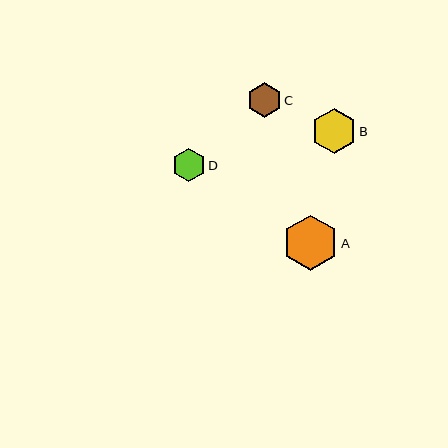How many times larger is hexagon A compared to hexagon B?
Hexagon A is approximately 1.2 times the size of hexagon B.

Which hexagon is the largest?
Hexagon A is the largest with a size of approximately 56 pixels.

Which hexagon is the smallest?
Hexagon D is the smallest with a size of approximately 33 pixels.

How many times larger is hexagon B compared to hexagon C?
Hexagon B is approximately 1.3 times the size of hexagon C.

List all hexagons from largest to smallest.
From largest to smallest: A, B, C, D.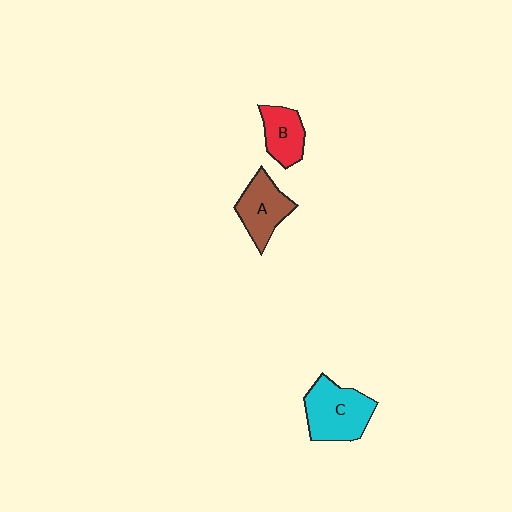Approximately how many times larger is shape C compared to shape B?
Approximately 1.6 times.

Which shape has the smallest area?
Shape B (red).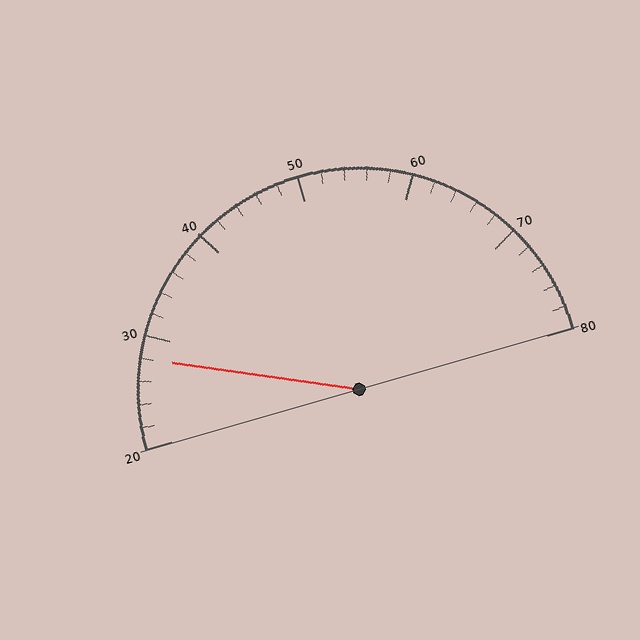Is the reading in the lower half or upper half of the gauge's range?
The reading is in the lower half of the range (20 to 80).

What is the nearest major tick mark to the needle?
The nearest major tick mark is 30.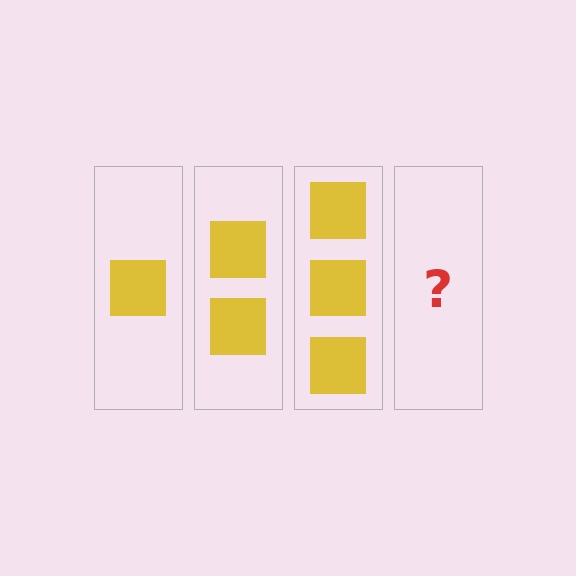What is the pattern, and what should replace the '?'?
The pattern is that each step adds one more square. The '?' should be 4 squares.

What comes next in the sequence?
The next element should be 4 squares.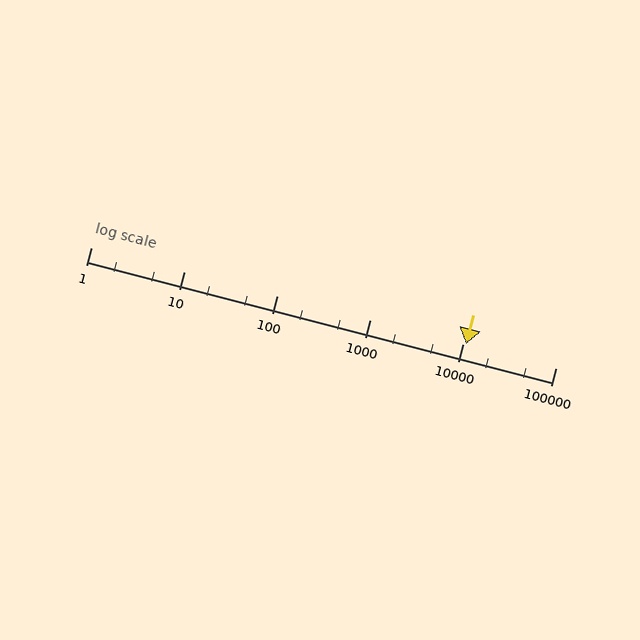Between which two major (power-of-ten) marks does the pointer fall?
The pointer is between 10000 and 100000.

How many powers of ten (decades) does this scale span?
The scale spans 5 decades, from 1 to 100000.